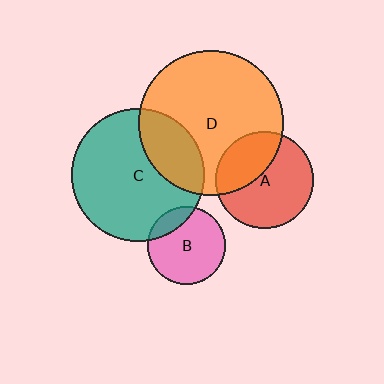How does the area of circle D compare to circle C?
Approximately 1.2 times.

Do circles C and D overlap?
Yes.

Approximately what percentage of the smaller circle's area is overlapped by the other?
Approximately 25%.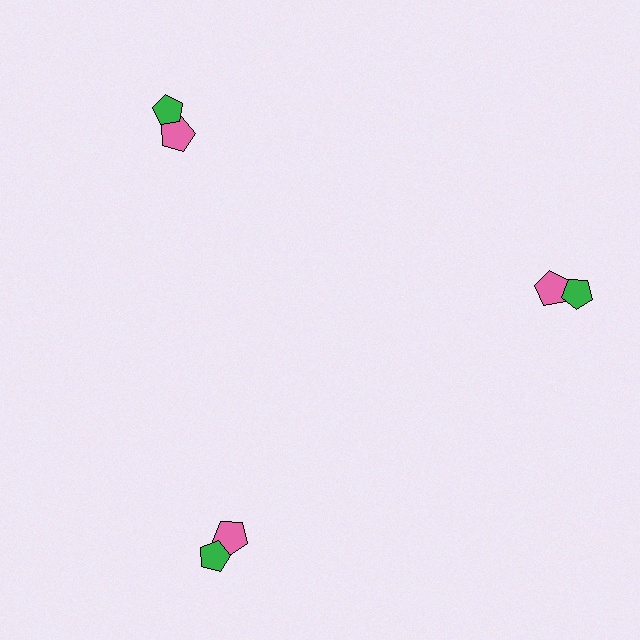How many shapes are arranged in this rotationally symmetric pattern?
There are 6 shapes, arranged in 3 groups of 2.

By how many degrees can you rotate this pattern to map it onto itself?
The pattern maps onto itself every 120 degrees of rotation.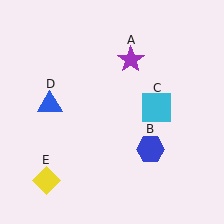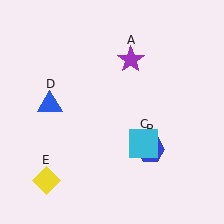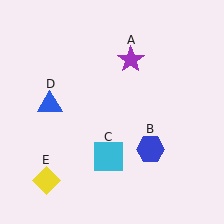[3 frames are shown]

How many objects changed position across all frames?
1 object changed position: cyan square (object C).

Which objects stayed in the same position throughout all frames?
Purple star (object A) and blue hexagon (object B) and blue triangle (object D) and yellow diamond (object E) remained stationary.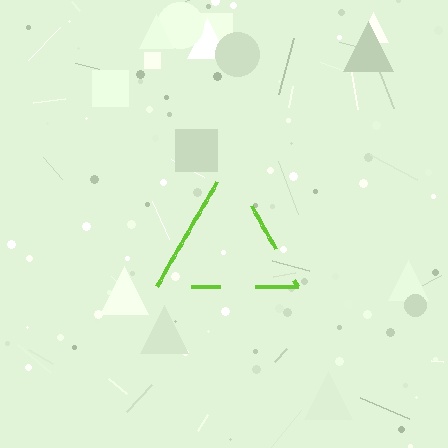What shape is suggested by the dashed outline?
The dashed outline suggests a triangle.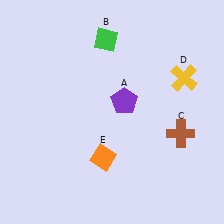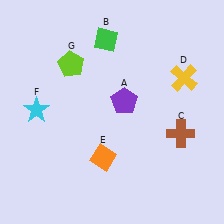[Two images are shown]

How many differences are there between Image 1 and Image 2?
There are 2 differences between the two images.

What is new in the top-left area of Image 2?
A lime pentagon (G) was added in the top-left area of Image 2.